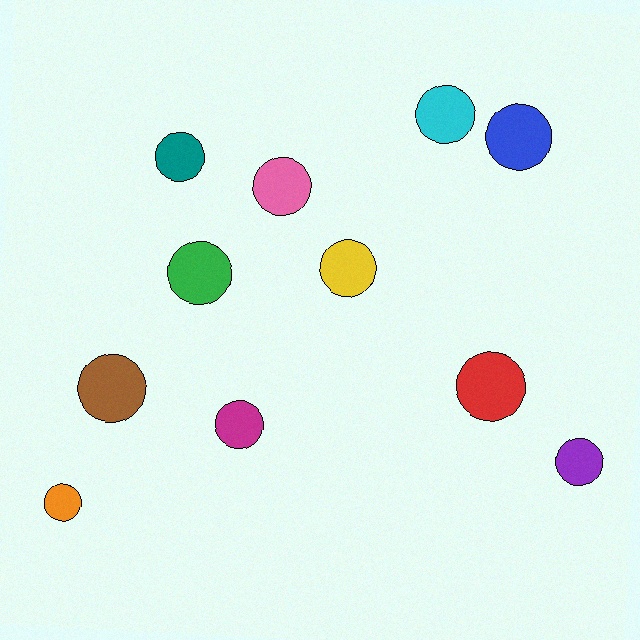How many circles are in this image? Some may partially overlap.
There are 11 circles.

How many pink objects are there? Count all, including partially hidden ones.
There is 1 pink object.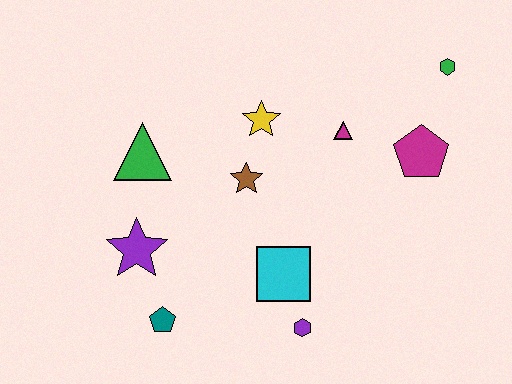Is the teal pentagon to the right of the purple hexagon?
No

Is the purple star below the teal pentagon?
No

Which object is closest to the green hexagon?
The magenta pentagon is closest to the green hexagon.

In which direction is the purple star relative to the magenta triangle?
The purple star is to the left of the magenta triangle.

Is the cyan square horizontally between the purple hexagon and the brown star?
Yes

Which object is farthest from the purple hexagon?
The green hexagon is farthest from the purple hexagon.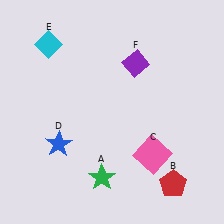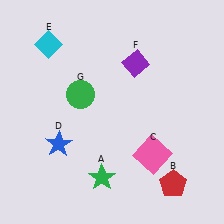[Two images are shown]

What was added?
A green circle (G) was added in Image 2.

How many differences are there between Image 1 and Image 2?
There is 1 difference between the two images.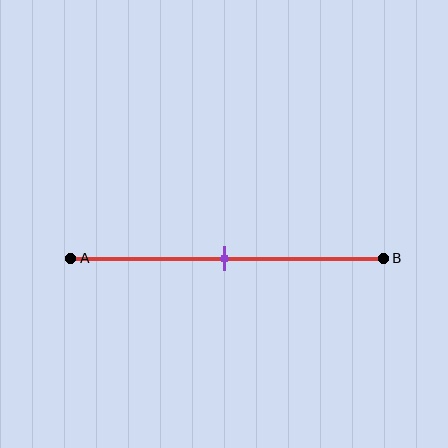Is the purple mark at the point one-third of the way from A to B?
No, the mark is at about 50% from A, not at the 33% one-third point.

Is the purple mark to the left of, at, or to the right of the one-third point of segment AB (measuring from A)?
The purple mark is to the right of the one-third point of segment AB.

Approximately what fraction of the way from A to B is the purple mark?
The purple mark is approximately 50% of the way from A to B.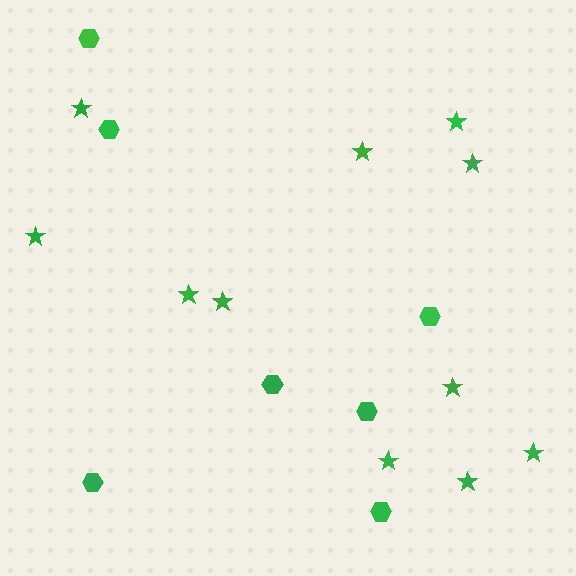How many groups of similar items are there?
There are 2 groups: one group of hexagons (7) and one group of stars (11).